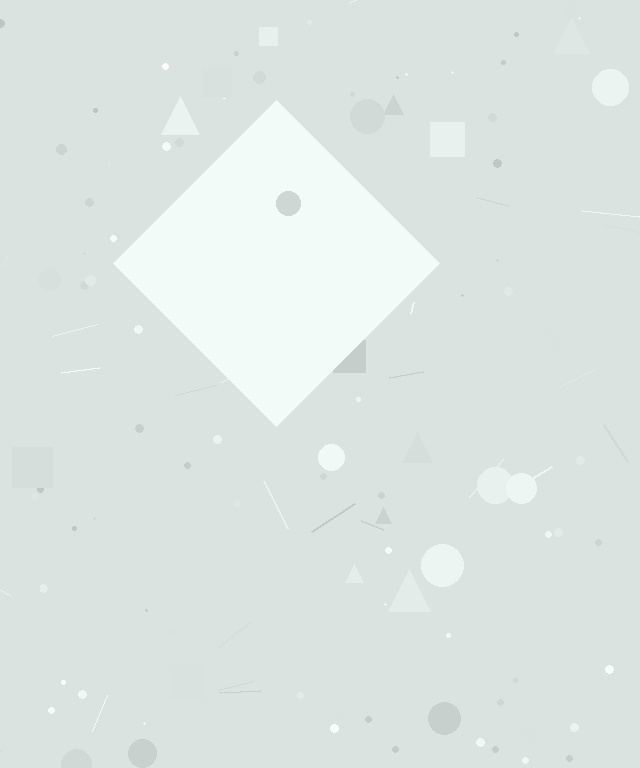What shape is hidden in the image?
A diamond is hidden in the image.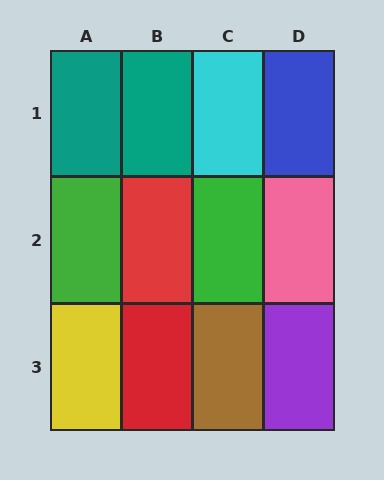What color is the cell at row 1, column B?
Teal.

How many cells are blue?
1 cell is blue.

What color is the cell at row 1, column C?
Cyan.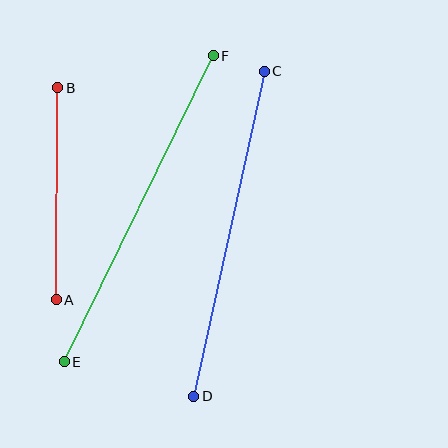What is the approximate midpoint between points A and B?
The midpoint is at approximately (57, 194) pixels.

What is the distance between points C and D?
The distance is approximately 333 pixels.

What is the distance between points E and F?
The distance is approximately 340 pixels.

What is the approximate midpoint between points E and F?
The midpoint is at approximately (139, 209) pixels.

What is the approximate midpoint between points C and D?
The midpoint is at approximately (229, 234) pixels.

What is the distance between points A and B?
The distance is approximately 212 pixels.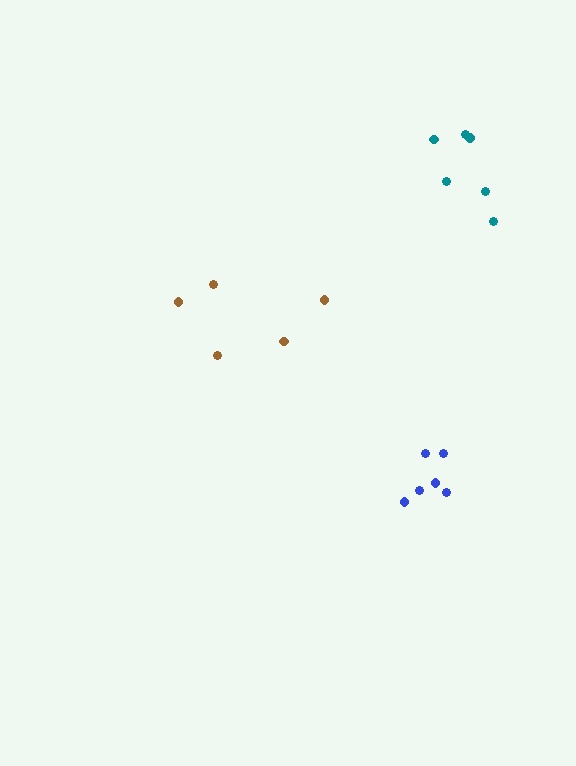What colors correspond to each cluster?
The clusters are colored: blue, teal, brown.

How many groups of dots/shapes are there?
There are 3 groups.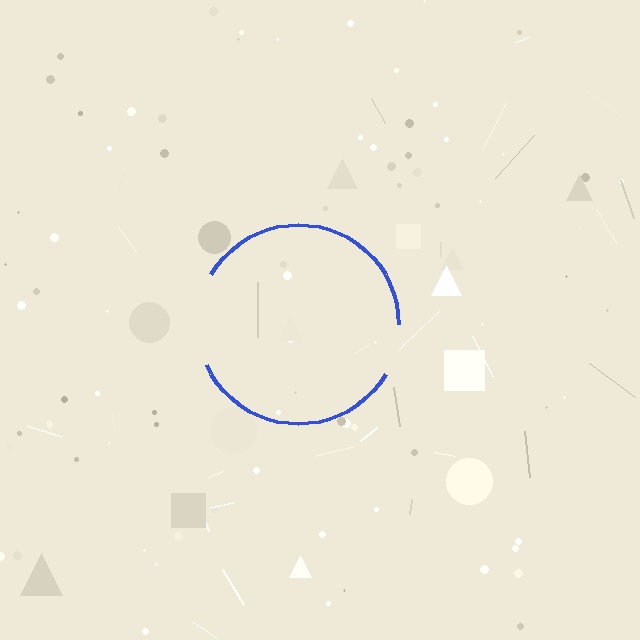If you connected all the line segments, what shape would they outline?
They would outline a circle.